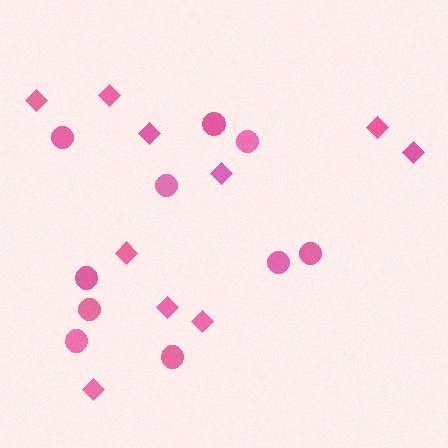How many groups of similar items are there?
There are 2 groups: one group of circles (10) and one group of diamonds (10).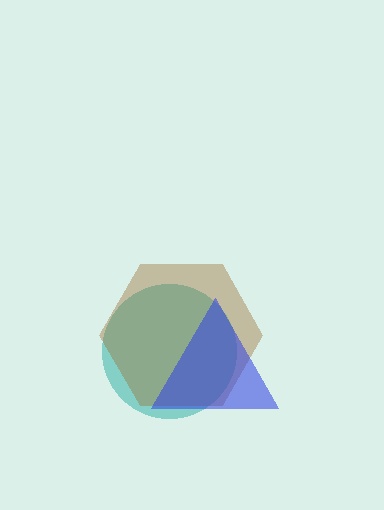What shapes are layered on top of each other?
The layered shapes are: a teal circle, a brown hexagon, a blue triangle.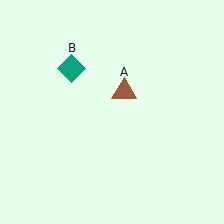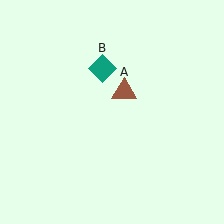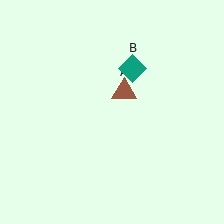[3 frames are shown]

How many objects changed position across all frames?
1 object changed position: teal diamond (object B).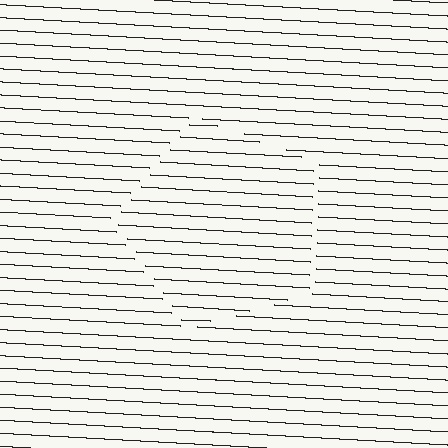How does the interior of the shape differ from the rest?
The interior of the shape contains the same grating, shifted by half a period — the contour is defined by the phase discontinuity where line-ends from the inner and outer gratings abut.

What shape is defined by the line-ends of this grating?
An illusory pentagon. The interior of the shape contains the same grating, shifted by half a period — the contour is defined by the phase discontinuity where line-ends from the inner and outer gratings abut.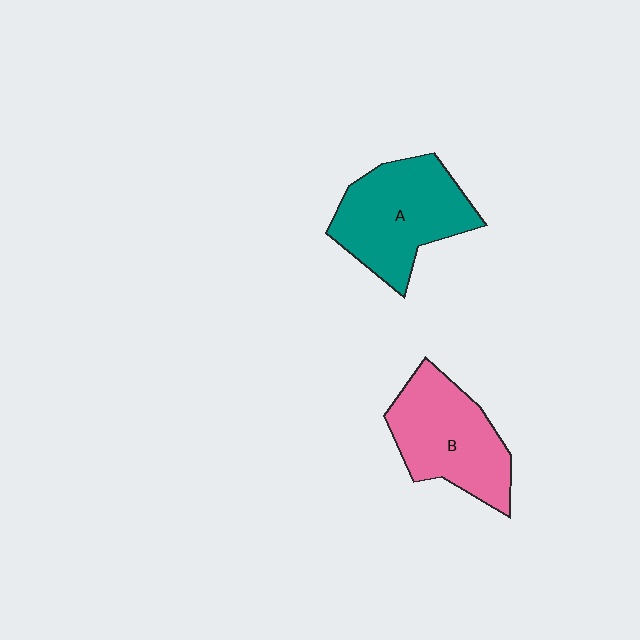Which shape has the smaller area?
Shape B (pink).